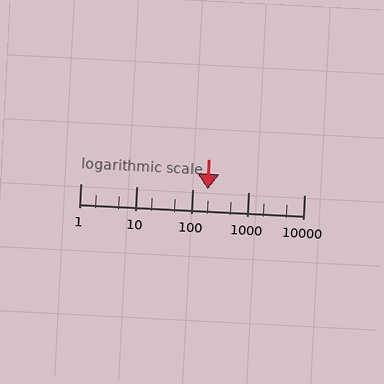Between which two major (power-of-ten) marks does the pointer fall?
The pointer is between 100 and 1000.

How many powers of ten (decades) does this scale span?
The scale spans 4 decades, from 1 to 10000.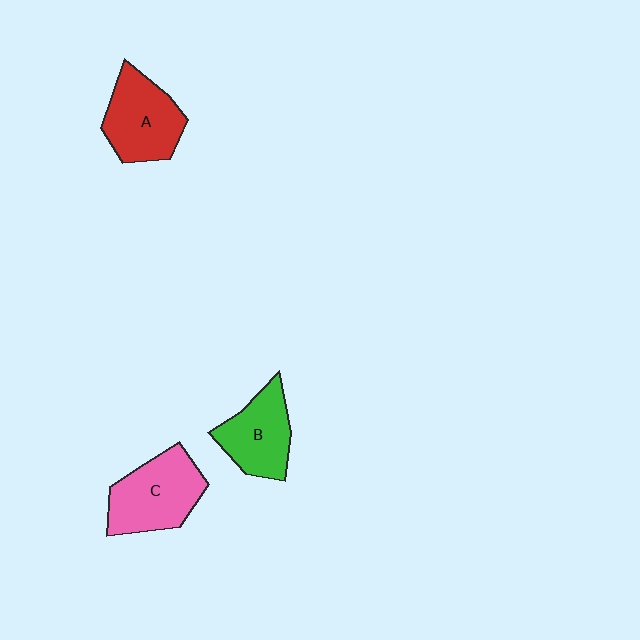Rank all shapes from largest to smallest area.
From largest to smallest: C (pink), A (red), B (green).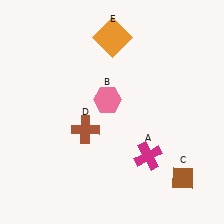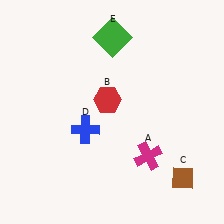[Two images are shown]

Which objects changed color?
B changed from pink to red. D changed from brown to blue. E changed from orange to green.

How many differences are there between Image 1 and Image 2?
There are 3 differences between the two images.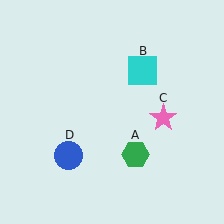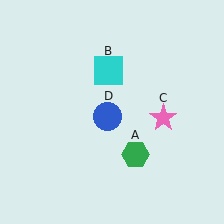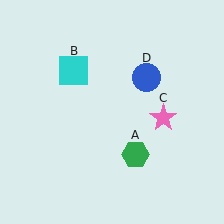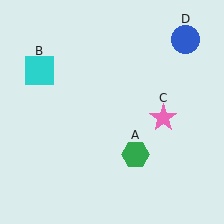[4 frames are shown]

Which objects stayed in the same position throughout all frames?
Green hexagon (object A) and pink star (object C) remained stationary.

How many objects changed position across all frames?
2 objects changed position: cyan square (object B), blue circle (object D).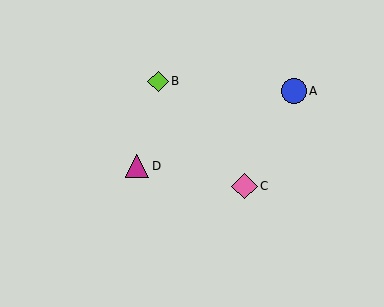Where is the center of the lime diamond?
The center of the lime diamond is at (158, 81).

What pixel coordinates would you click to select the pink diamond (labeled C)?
Click at (245, 186) to select the pink diamond C.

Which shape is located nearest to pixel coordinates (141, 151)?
The magenta triangle (labeled D) at (137, 166) is nearest to that location.